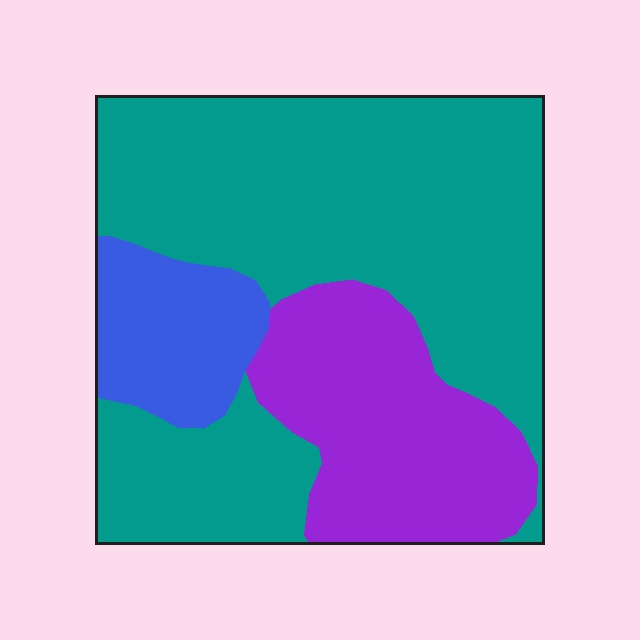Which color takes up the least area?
Blue, at roughly 10%.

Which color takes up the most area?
Teal, at roughly 65%.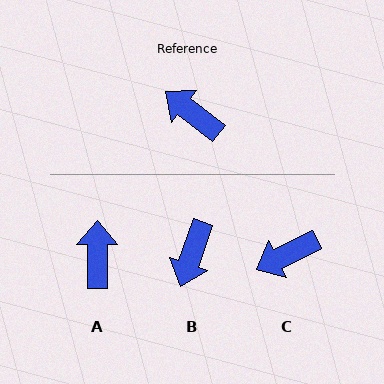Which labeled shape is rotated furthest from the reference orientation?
B, about 108 degrees away.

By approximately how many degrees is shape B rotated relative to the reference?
Approximately 108 degrees counter-clockwise.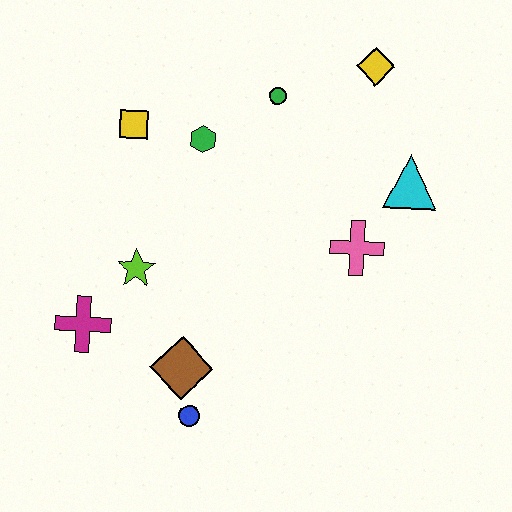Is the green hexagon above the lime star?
Yes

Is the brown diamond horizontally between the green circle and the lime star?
Yes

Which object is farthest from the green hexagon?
The blue circle is farthest from the green hexagon.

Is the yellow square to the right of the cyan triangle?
No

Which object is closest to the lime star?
The magenta cross is closest to the lime star.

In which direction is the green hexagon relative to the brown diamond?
The green hexagon is above the brown diamond.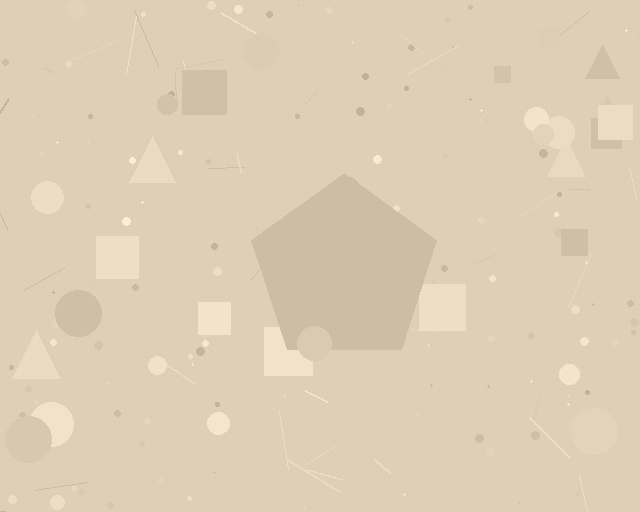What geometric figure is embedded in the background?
A pentagon is embedded in the background.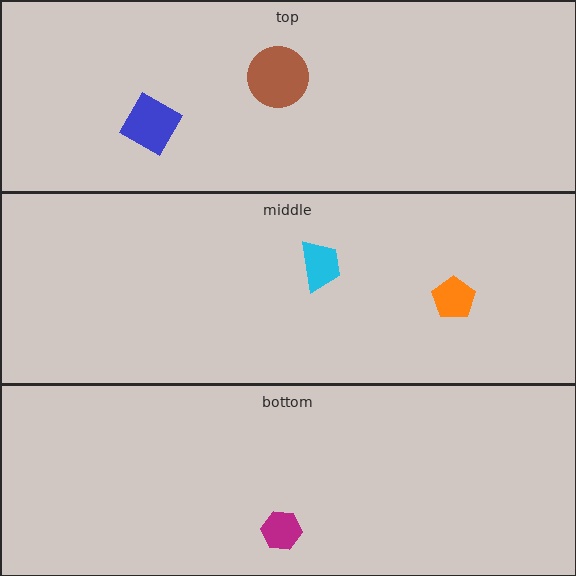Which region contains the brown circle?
The top region.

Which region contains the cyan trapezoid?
The middle region.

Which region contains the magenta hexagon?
The bottom region.